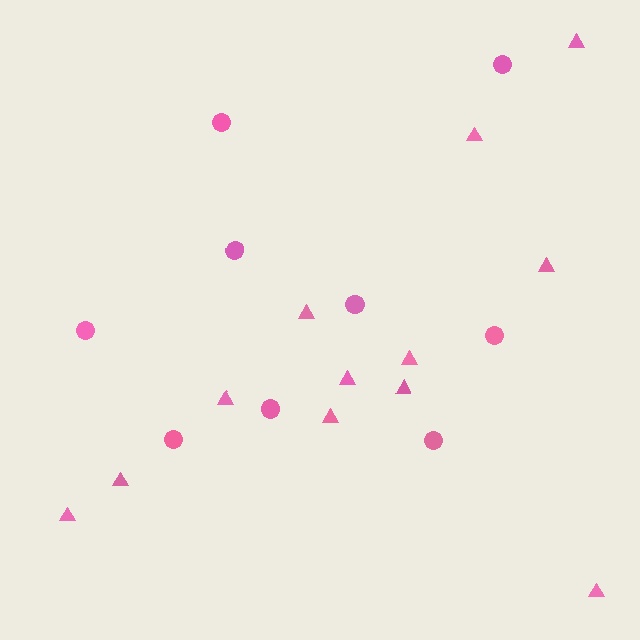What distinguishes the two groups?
There are 2 groups: one group of triangles (12) and one group of circles (9).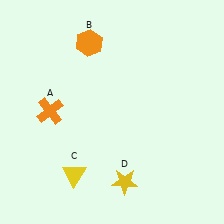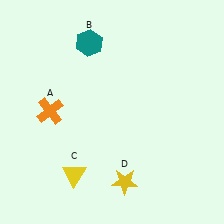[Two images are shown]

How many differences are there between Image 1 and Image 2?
There is 1 difference between the two images.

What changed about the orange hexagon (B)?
In Image 1, B is orange. In Image 2, it changed to teal.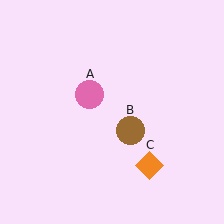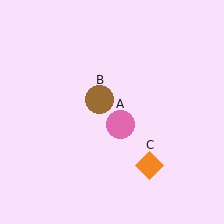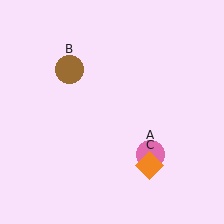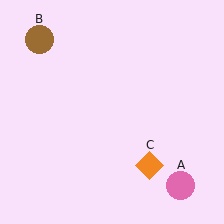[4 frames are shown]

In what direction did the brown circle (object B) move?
The brown circle (object B) moved up and to the left.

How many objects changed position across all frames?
2 objects changed position: pink circle (object A), brown circle (object B).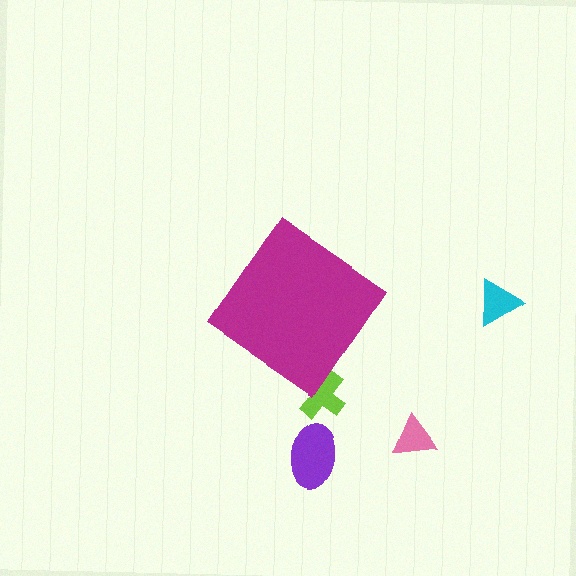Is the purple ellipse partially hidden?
No, the purple ellipse is fully visible.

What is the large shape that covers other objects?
A magenta diamond.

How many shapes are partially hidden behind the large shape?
1 shape is partially hidden.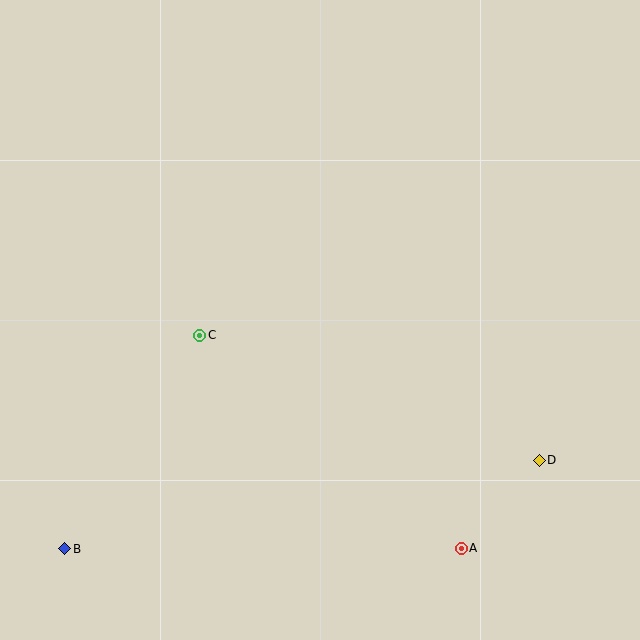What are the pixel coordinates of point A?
Point A is at (461, 548).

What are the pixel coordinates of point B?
Point B is at (65, 549).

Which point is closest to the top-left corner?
Point C is closest to the top-left corner.